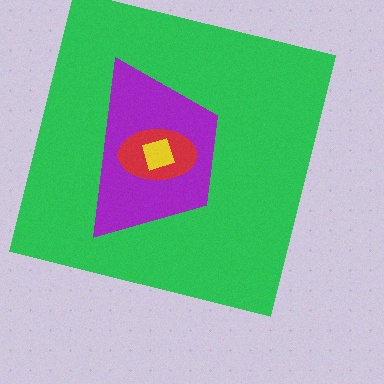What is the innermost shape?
The yellow diamond.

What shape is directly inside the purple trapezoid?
The red ellipse.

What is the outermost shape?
The green square.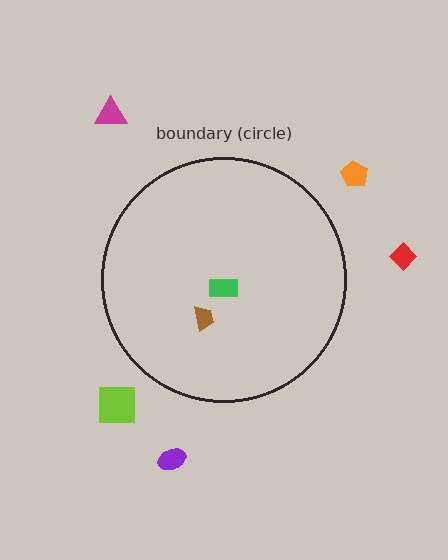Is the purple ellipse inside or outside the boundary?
Outside.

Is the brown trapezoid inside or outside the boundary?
Inside.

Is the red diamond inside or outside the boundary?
Outside.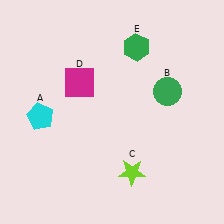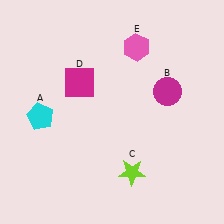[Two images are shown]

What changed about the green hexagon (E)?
In Image 1, E is green. In Image 2, it changed to pink.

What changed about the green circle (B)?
In Image 1, B is green. In Image 2, it changed to magenta.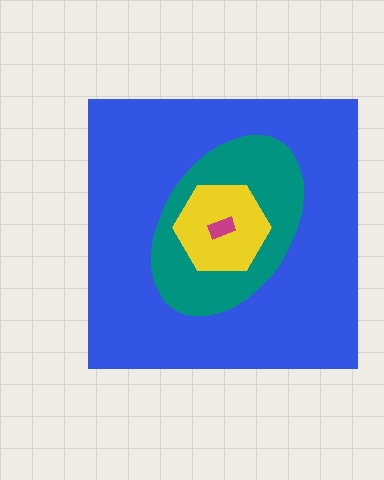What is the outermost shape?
The blue square.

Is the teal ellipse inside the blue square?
Yes.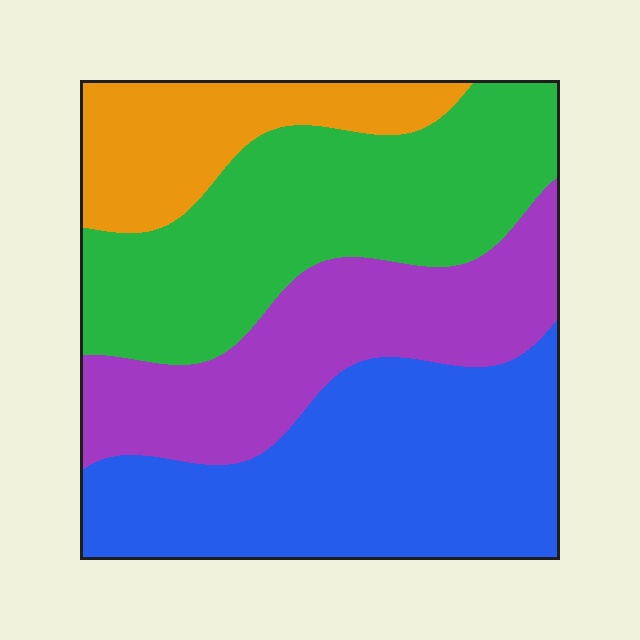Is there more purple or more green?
Green.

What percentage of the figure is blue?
Blue takes up about one third (1/3) of the figure.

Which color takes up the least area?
Orange, at roughly 15%.